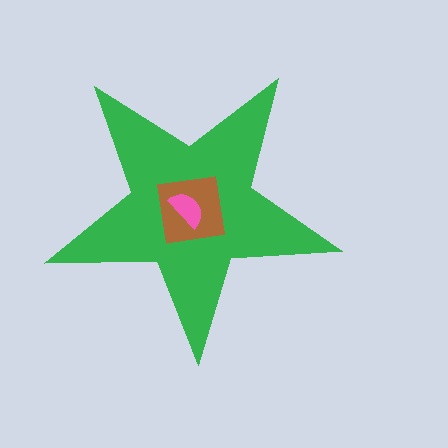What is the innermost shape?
The pink semicircle.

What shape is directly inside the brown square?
The pink semicircle.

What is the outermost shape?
The green star.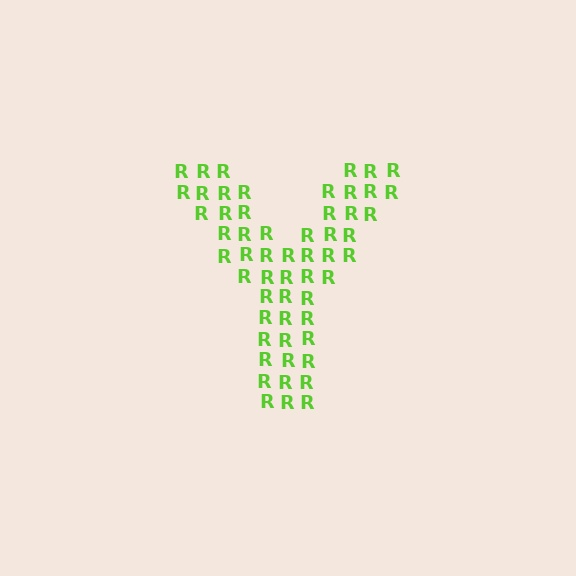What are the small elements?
The small elements are letter R's.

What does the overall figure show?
The overall figure shows the letter Y.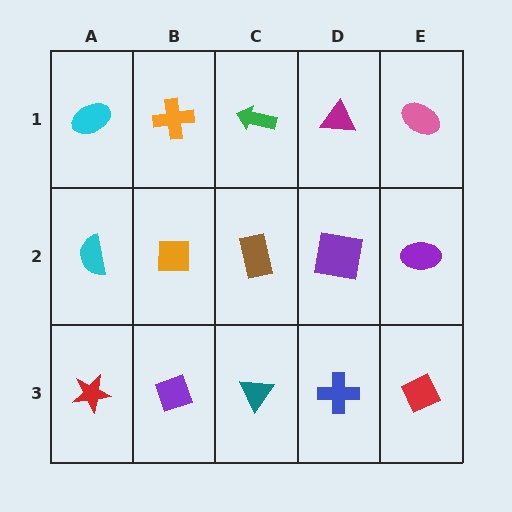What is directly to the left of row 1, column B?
A cyan ellipse.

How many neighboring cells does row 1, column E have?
2.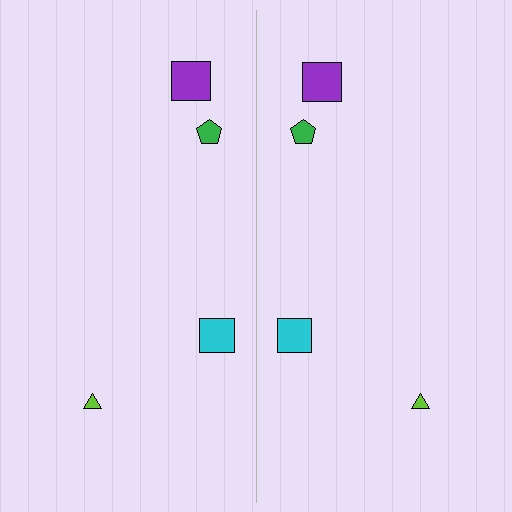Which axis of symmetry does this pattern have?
The pattern has a vertical axis of symmetry running through the center of the image.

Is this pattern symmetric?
Yes, this pattern has bilateral (reflection) symmetry.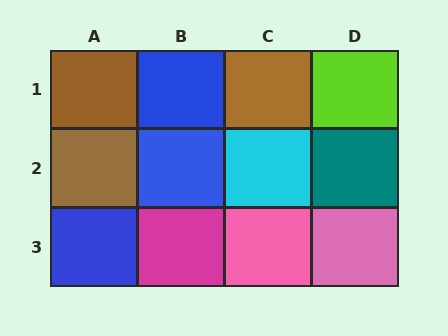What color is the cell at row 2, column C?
Cyan.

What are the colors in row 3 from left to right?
Blue, magenta, pink, pink.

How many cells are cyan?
1 cell is cyan.